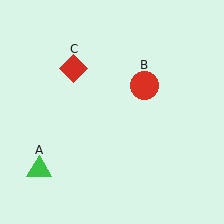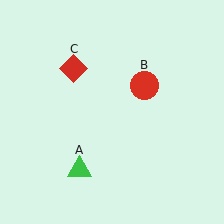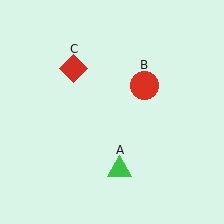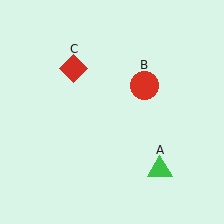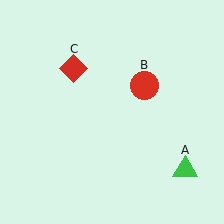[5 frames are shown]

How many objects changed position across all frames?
1 object changed position: green triangle (object A).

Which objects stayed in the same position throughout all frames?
Red circle (object B) and red diamond (object C) remained stationary.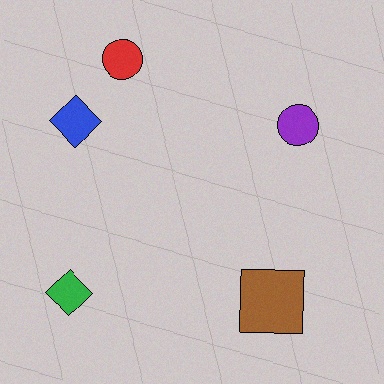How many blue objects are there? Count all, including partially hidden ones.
There is 1 blue object.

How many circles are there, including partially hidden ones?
There are 2 circles.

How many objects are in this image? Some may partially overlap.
There are 5 objects.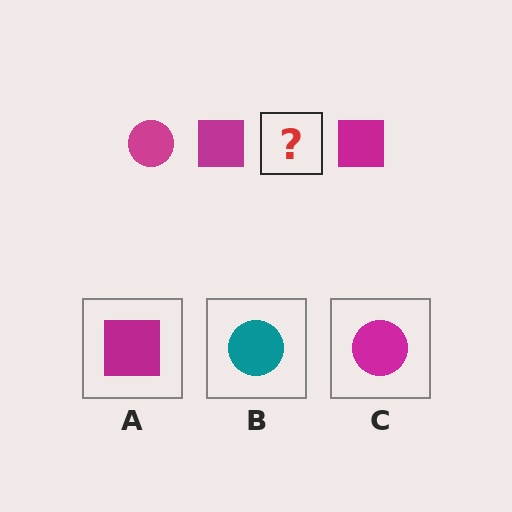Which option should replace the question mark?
Option C.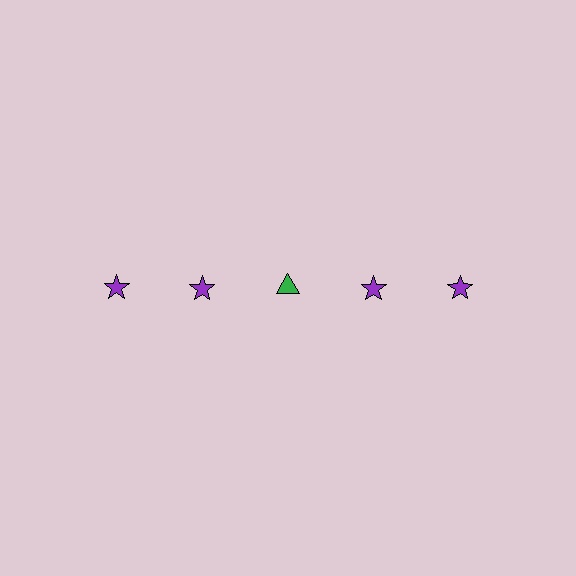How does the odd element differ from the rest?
It differs in both color (green instead of purple) and shape (triangle instead of star).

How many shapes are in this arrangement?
There are 5 shapes arranged in a grid pattern.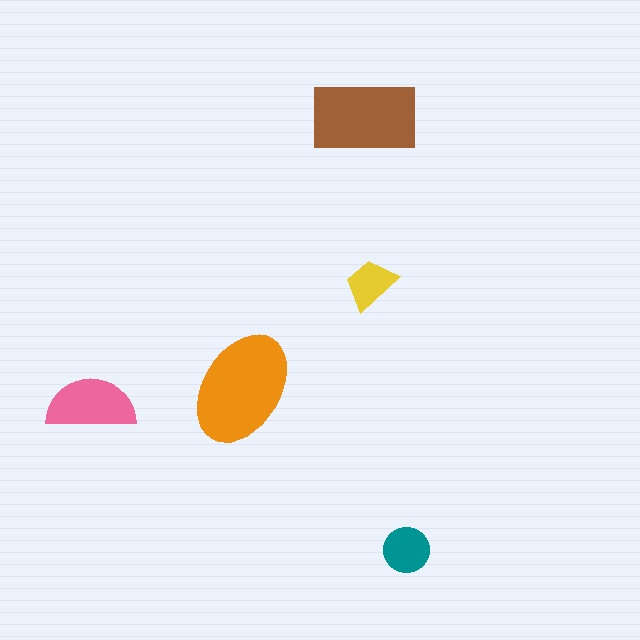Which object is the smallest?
The yellow trapezoid.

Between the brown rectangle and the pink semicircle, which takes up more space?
The brown rectangle.